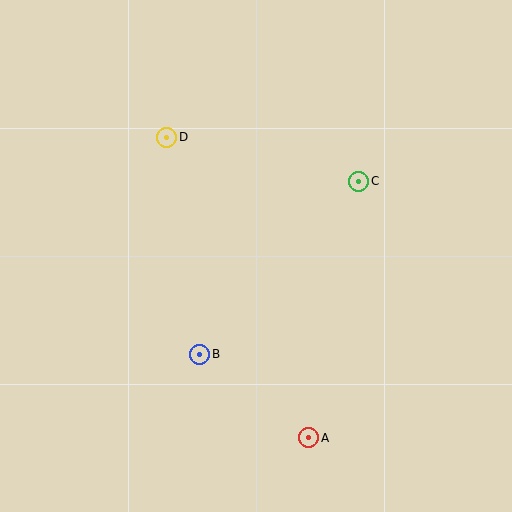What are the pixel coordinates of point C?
Point C is at (359, 181).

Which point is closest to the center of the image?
Point B at (200, 354) is closest to the center.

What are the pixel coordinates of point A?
Point A is at (309, 438).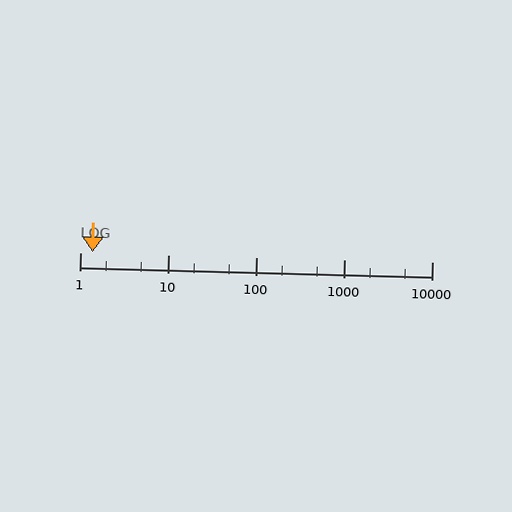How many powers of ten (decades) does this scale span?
The scale spans 4 decades, from 1 to 10000.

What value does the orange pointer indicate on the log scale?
The pointer indicates approximately 1.4.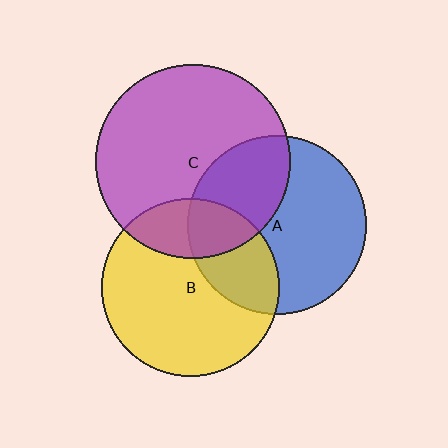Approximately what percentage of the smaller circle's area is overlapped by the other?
Approximately 30%.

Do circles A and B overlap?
Yes.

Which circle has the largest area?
Circle C (purple).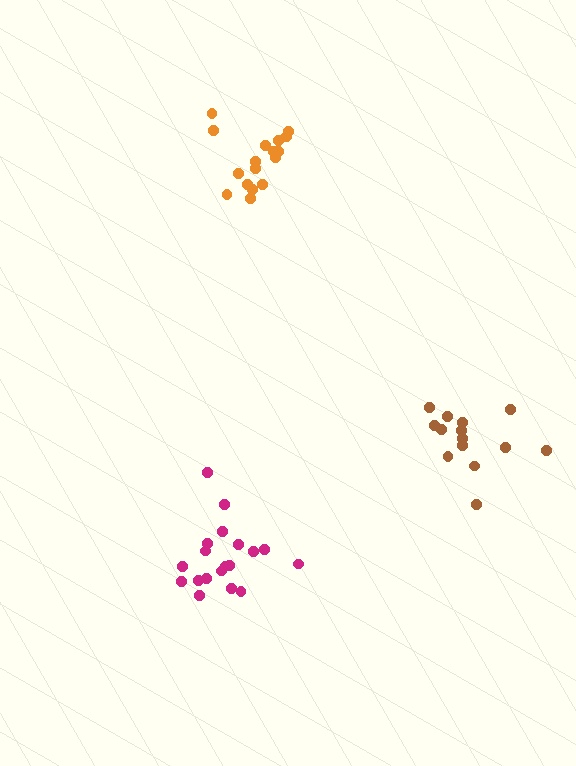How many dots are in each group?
Group 1: 14 dots, Group 2: 17 dots, Group 3: 19 dots (50 total).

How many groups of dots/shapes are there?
There are 3 groups.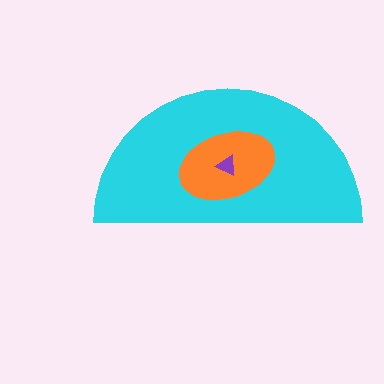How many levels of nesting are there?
3.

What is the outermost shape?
The cyan semicircle.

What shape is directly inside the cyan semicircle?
The orange ellipse.